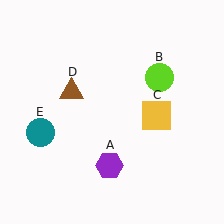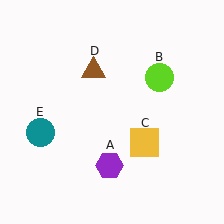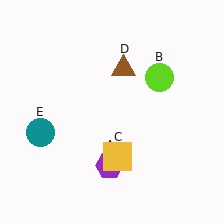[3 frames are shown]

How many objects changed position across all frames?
2 objects changed position: yellow square (object C), brown triangle (object D).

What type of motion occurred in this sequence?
The yellow square (object C), brown triangle (object D) rotated clockwise around the center of the scene.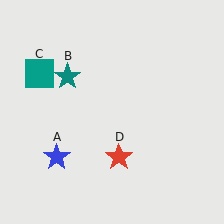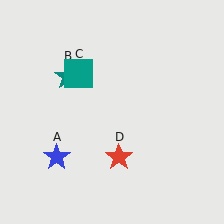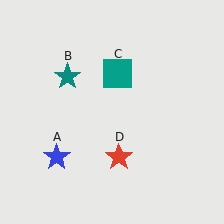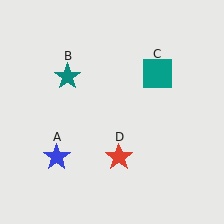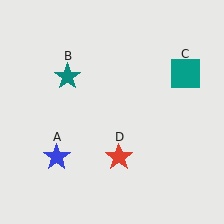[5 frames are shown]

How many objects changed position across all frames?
1 object changed position: teal square (object C).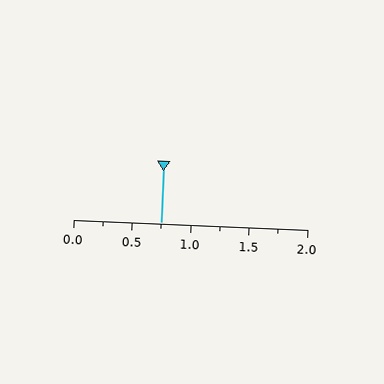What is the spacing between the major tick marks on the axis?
The major ticks are spaced 0.5 apart.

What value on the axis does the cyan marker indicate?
The marker indicates approximately 0.75.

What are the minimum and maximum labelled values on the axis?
The axis runs from 0.0 to 2.0.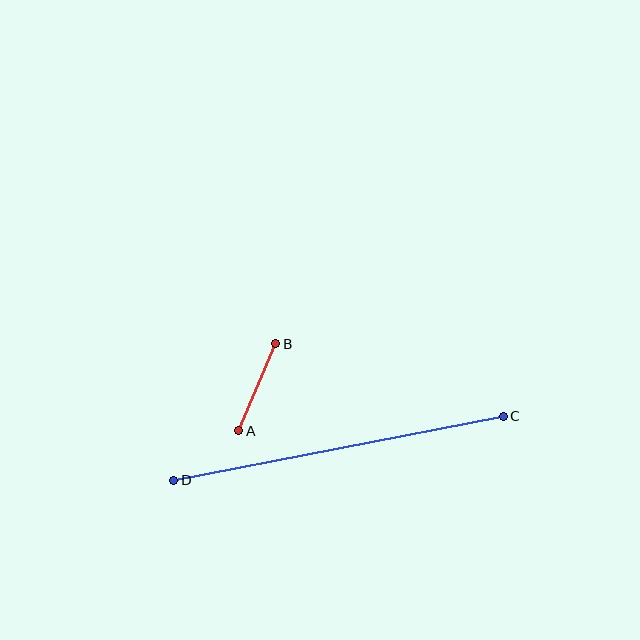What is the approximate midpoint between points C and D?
The midpoint is at approximately (339, 448) pixels.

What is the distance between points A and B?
The distance is approximately 94 pixels.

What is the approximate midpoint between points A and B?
The midpoint is at approximately (257, 387) pixels.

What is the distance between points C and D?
The distance is approximately 336 pixels.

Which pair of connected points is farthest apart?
Points C and D are farthest apart.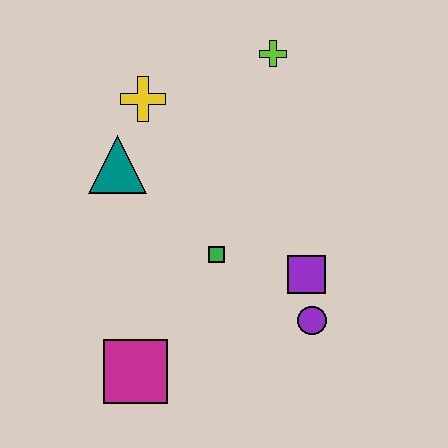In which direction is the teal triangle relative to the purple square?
The teal triangle is to the left of the purple square.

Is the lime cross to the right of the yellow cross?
Yes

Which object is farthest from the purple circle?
The yellow cross is farthest from the purple circle.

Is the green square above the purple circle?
Yes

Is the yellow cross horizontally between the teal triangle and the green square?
Yes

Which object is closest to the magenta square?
The green square is closest to the magenta square.